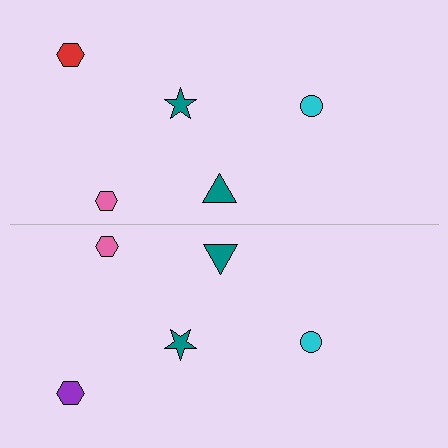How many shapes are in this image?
There are 10 shapes in this image.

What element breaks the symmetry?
The purple hexagon on the bottom side breaks the symmetry — its mirror counterpart is red.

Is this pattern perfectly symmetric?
No, the pattern is not perfectly symmetric. The purple hexagon on the bottom side breaks the symmetry — its mirror counterpart is red.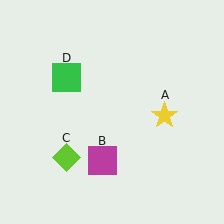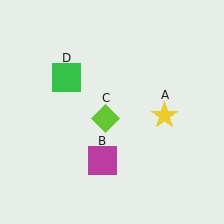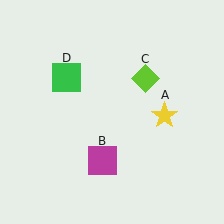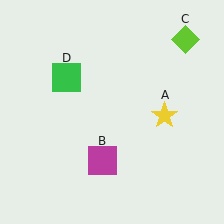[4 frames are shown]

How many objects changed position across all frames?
1 object changed position: lime diamond (object C).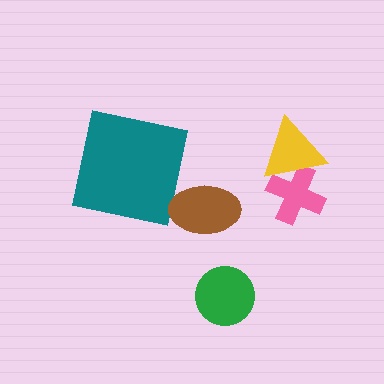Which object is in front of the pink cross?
The yellow triangle is in front of the pink cross.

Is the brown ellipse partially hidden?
No, no other shape covers it.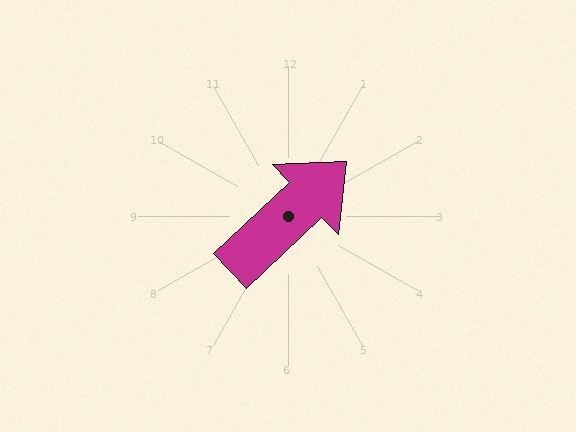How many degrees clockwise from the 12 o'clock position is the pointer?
Approximately 47 degrees.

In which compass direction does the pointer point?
Northeast.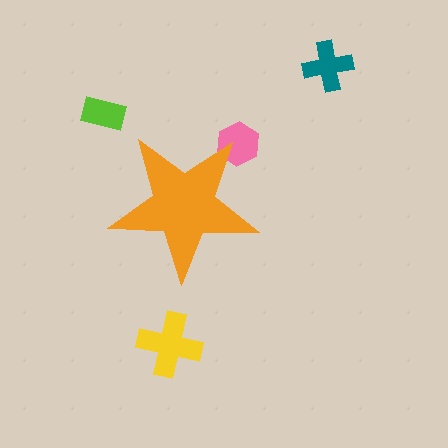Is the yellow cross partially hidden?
No, the yellow cross is fully visible.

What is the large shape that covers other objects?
An orange star.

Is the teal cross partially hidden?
No, the teal cross is fully visible.